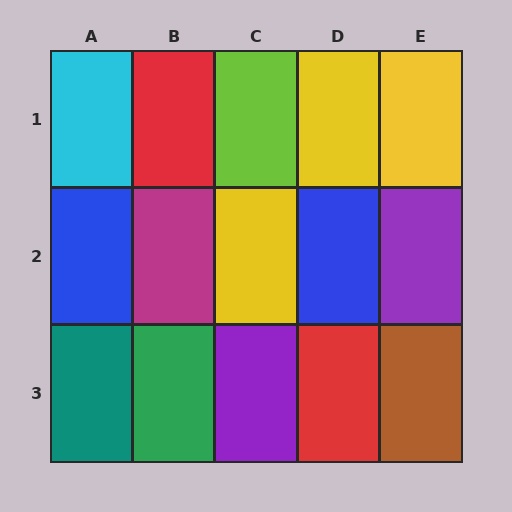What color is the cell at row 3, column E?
Brown.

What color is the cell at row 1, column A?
Cyan.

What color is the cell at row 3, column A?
Teal.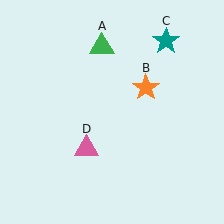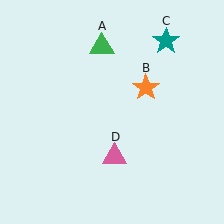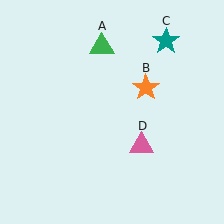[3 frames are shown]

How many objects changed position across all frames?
1 object changed position: pink triangle (object D).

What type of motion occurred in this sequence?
The pink triangle (object D) rotated counterclockwise around the center of the scene.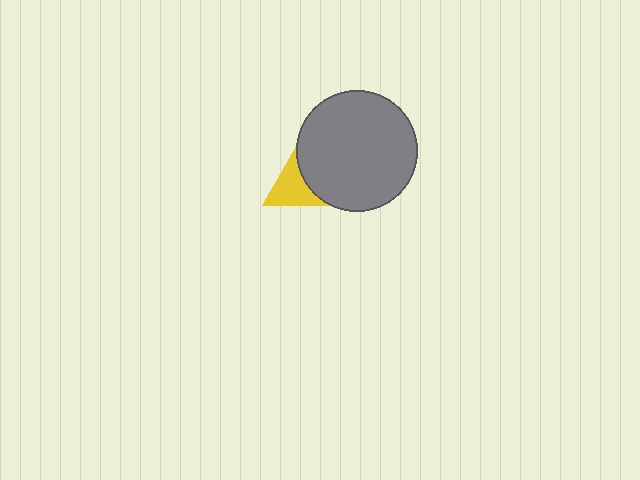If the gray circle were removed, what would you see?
You would see the complete yellow triangle.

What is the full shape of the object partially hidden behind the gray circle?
The partially hidden object is a yellow triangle.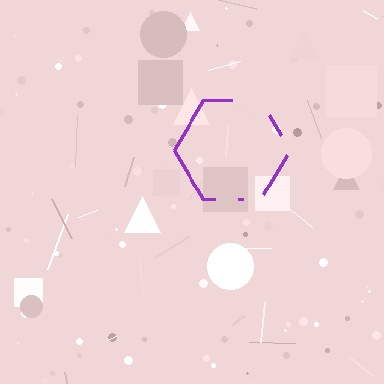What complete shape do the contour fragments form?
The contour fragments form a hexagon.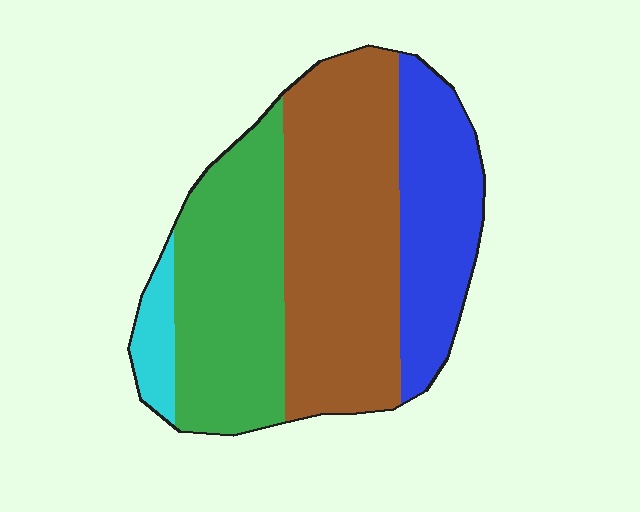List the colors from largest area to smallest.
From largest to smallest: brown, green, blue, cyan.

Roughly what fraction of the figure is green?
Green takes up between a quarter and a half of the figure.